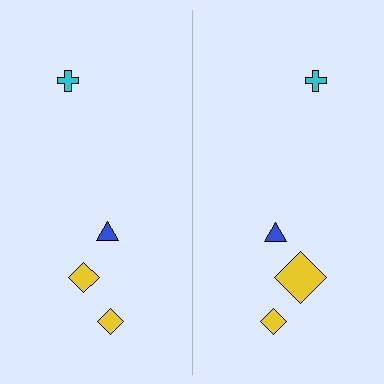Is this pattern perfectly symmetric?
No, the pattern is not perfectly symmetric. The yellow diamond on the right side has a different size than its mirror counterpart.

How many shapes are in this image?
There are 8 shapes in this image.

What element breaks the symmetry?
The yellow diamond on the right side has a different size than its mirror counterpart.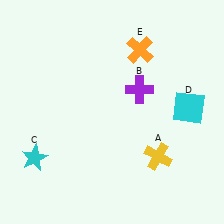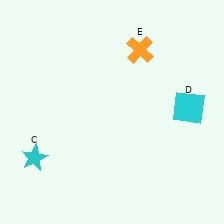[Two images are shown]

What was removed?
The yellow cross (A), the purple cross (B) were removed in Image 2.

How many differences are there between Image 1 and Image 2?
There are 2 differences between the two images.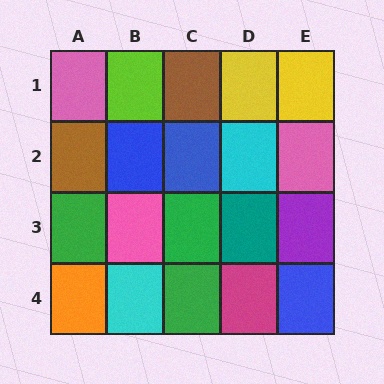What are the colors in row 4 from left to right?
Orange, cyan, green, magenta, blue.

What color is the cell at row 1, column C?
Brown.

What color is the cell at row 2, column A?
Brown.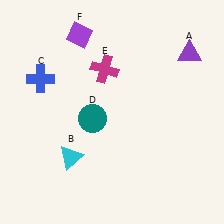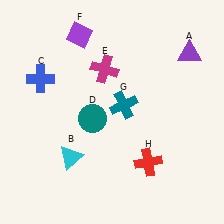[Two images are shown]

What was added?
A teal cross (G), a red cross (H) were added in Image 2.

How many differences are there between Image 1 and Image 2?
There are 2 differences between the two images.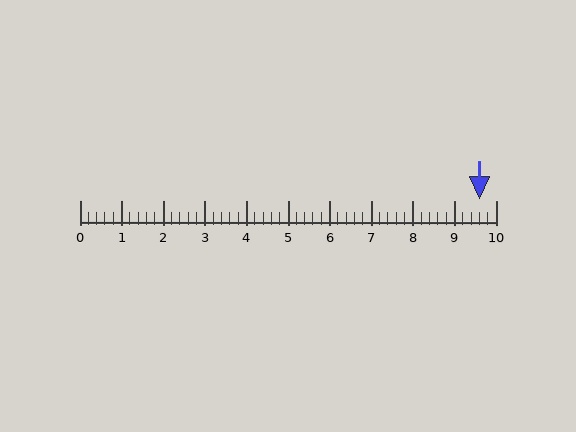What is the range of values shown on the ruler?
The ruler shows values from 0 to 10.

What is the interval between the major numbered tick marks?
The major tick marks are spaced 1 units apart.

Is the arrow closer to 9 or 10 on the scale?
The arrow is closer to 10.